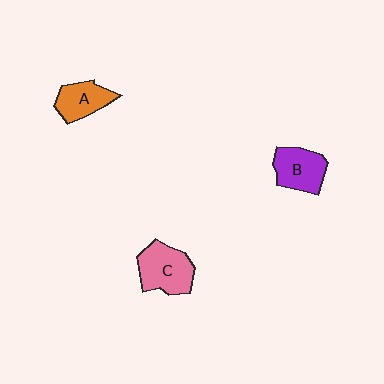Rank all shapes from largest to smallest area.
From largest to smallest: C (pink), B (purple), A (orange).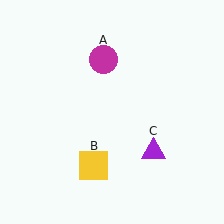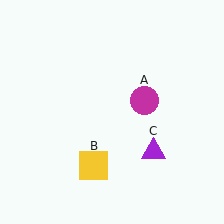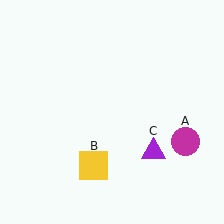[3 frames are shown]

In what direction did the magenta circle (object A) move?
The magenta circle (object A) moved down and to the right.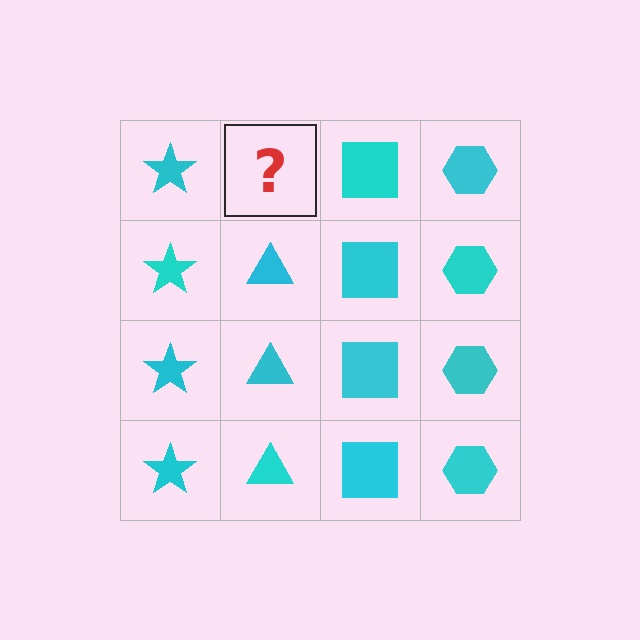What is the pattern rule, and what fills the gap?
The rule is that each column has a consistent shape. The gap should be filled with a cyan triangle.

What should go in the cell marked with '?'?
The missing cell should contain a cyan triangle.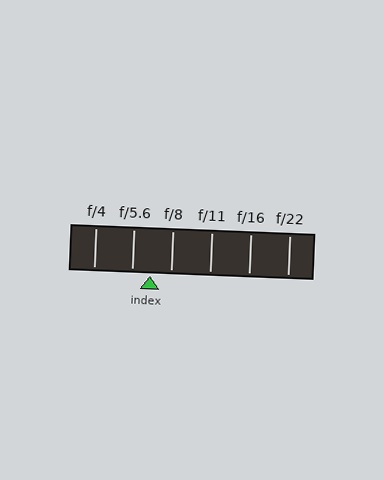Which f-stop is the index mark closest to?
The index mark is closest to f/5.6.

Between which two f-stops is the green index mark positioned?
The index mark is between f/5.6 and f/8.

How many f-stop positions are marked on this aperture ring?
There are 6 f-stop positions marked.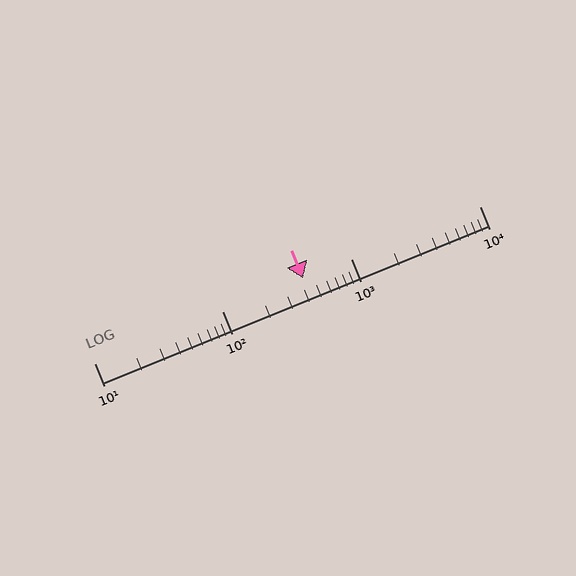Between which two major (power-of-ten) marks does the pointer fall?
The pointer is between 100 and 1000.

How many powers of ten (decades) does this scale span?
The scale spans 3 decades, from 10 to 10000.